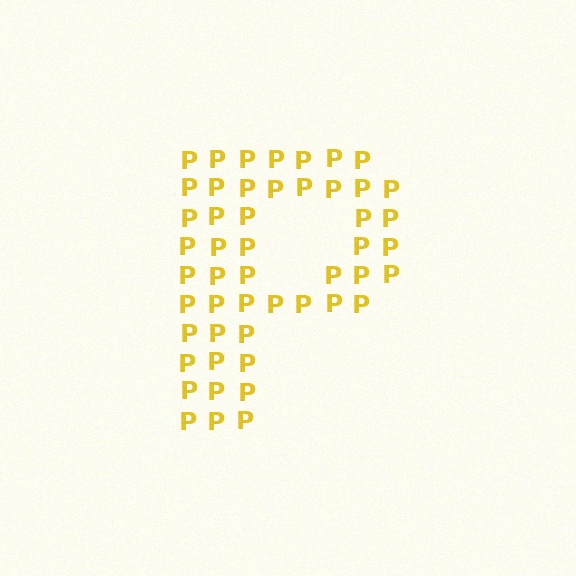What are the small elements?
The small elements are letter P's.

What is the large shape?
The large shape is the letter P.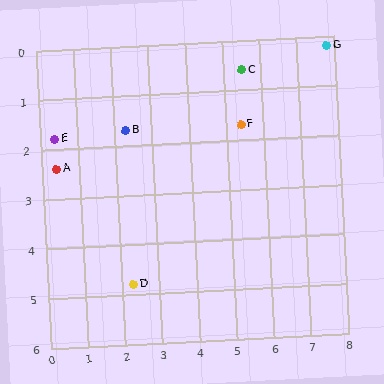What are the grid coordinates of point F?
Point F is at approximately (5.4, 1.7).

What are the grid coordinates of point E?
Point E is at approximately (0.4, 1.8).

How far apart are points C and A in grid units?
Points C and A are about 5.4 grid units apart.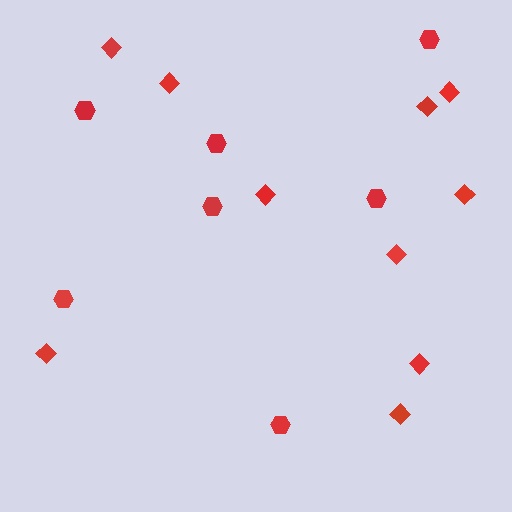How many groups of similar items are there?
There are 2 groups: one group of diamonds (10) and one group of hexagons (7).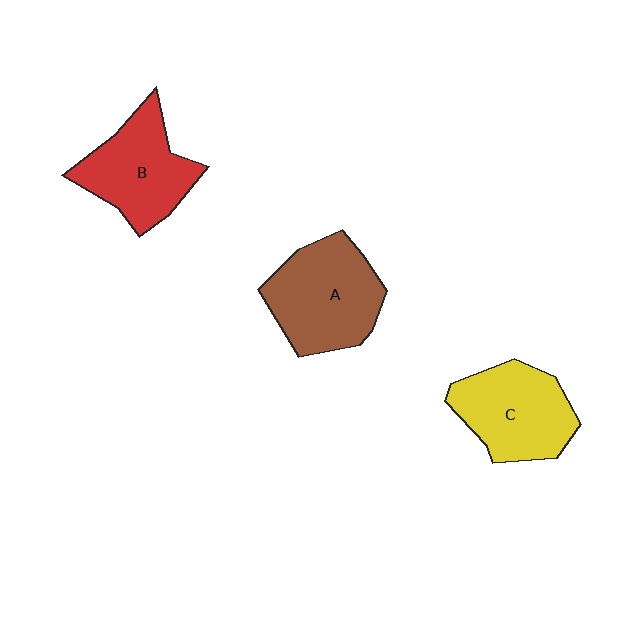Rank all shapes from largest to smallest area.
From largest to smallest: A (brown), C (yellow), B (red).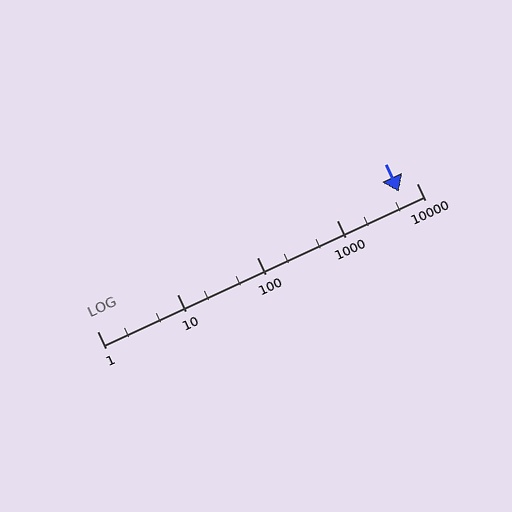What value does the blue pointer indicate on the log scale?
The pointer indicates approximately 6000.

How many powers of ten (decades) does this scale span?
The scale spans 4 decades, from 1 to 10000.